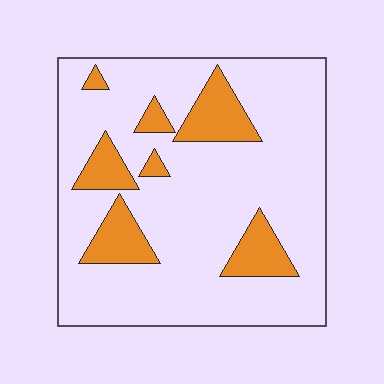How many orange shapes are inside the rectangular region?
7.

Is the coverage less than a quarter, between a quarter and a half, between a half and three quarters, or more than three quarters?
Less than a quarter.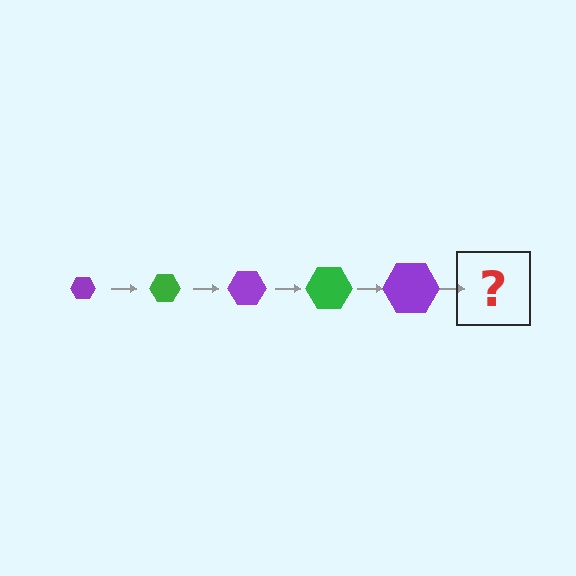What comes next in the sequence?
The next element should be a green hexagon, larger than the previous one.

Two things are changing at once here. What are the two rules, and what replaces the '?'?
The two rules are that the hexagon grows larger each step and the color cycles through purple and green. The '?' should be a green hexagon, larger than the previous one.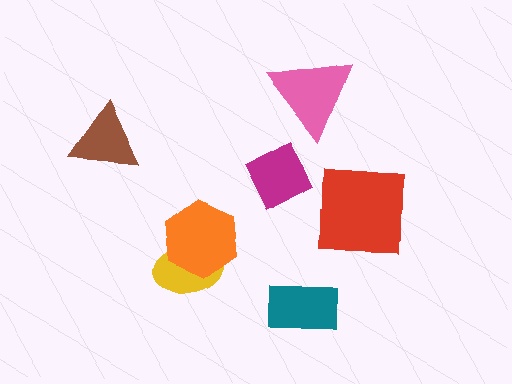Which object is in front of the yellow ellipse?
The orange hexagon is in front of the yellow ellipse.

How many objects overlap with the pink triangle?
0 objects overlap with the pink triangle.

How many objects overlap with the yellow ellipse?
1 object overlaps with the yellow ellipse.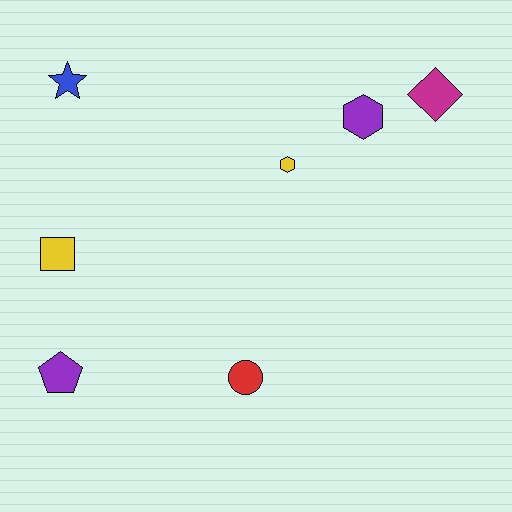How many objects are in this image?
There are 7 objects.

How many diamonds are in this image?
There is 1 diamond.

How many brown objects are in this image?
There are no brown objects.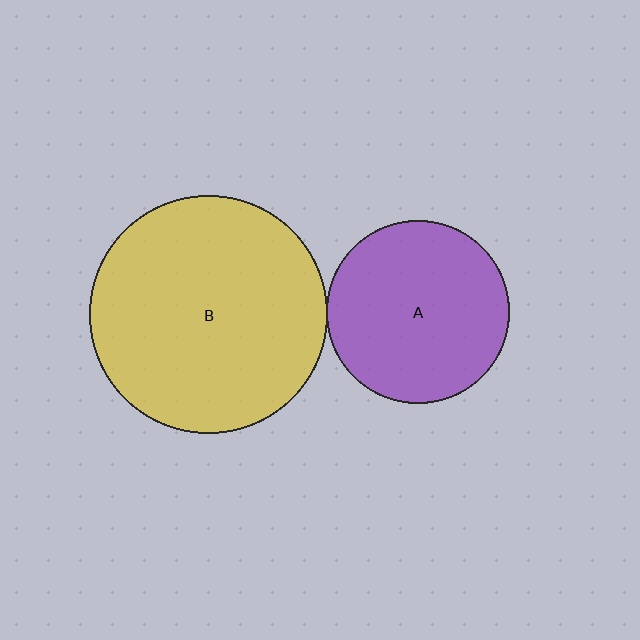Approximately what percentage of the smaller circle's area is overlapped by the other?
Approximately 5%.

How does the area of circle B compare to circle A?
Approximately 1.7 times.